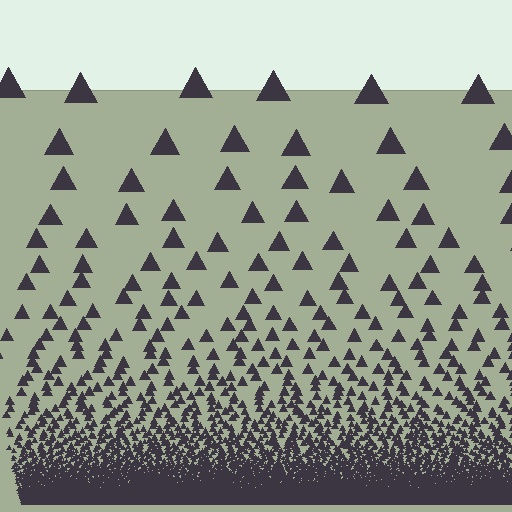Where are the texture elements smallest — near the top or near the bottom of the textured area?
Near the bottom.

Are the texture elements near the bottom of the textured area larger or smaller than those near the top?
Smaller. The gradient is inverted — elements near the bottom are smaller and denser.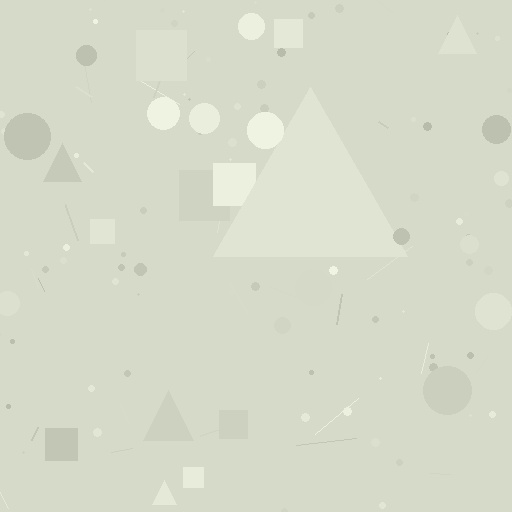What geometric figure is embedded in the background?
A triangle is embedded in the background.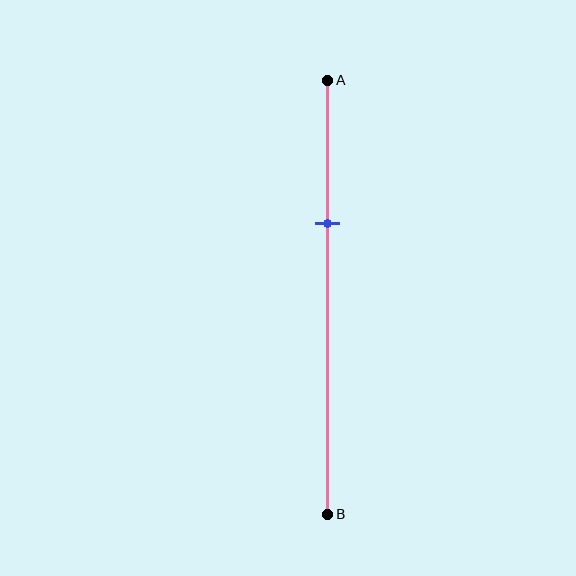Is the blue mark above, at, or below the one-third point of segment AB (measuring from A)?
The blue mark is approximately at the one-third point of segment AB.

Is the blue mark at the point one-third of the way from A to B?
Yes, the mark is approximately at the one-third point.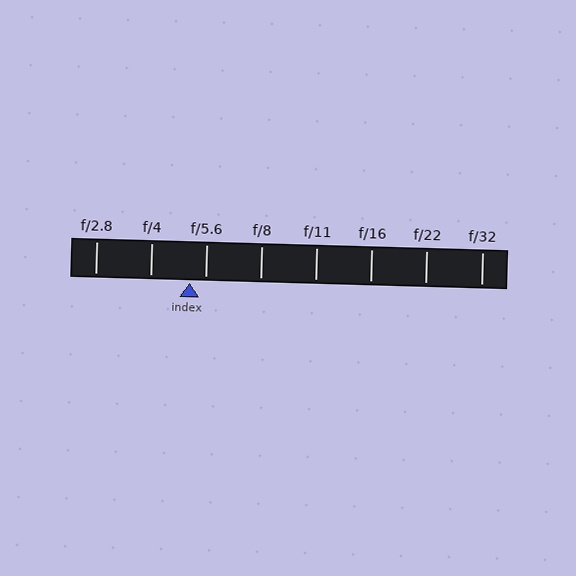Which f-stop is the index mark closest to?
The index mark is closest to f/5.6.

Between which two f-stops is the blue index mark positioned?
The index mark is between f/4 and f/5.6.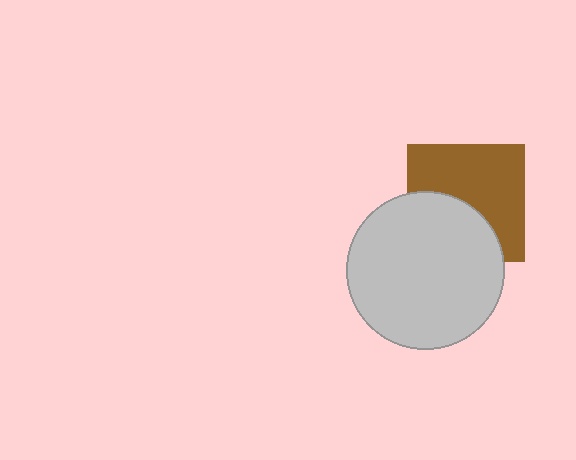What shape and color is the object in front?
The object in front is a light gray circle.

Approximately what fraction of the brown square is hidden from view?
Roughly 39% of the brown square is hidden behind the light gray circle.